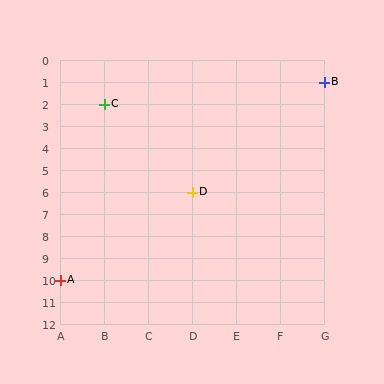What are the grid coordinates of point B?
Point B is at grid coordinates (G, 1).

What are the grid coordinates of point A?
Point A is at grid coordinates (A, 10).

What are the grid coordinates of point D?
Point D is at grid coordinates (D, 6).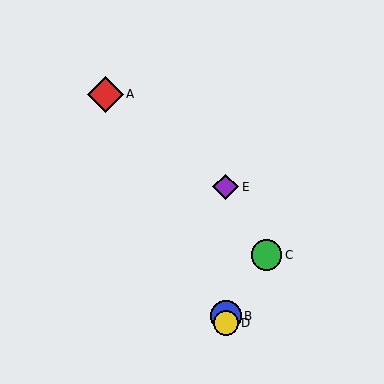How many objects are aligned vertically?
3 objects (B, D, E) are aligned vertically.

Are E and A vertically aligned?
No, E is at x≈226 and A is at x≈105.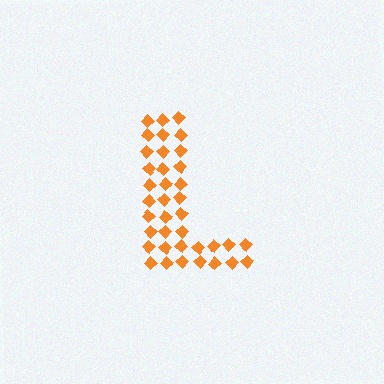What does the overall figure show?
The overall figure shows the letter L.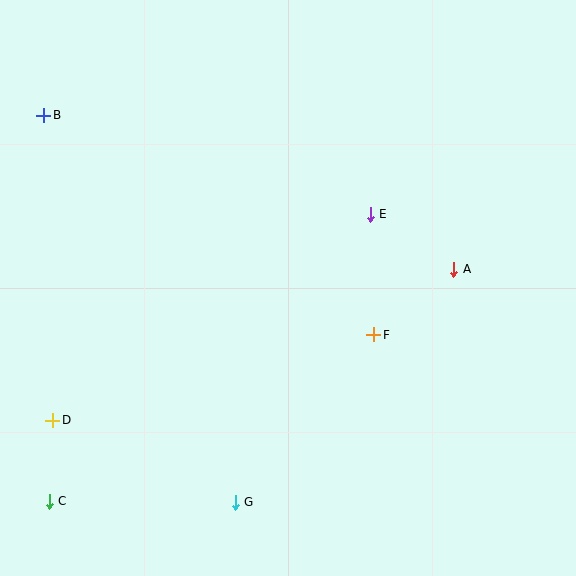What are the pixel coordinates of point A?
Point A is at (454, 269).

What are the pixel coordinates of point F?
Point F is at (374, 335).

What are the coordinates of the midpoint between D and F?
The midpoint between D and F is at (213, 377).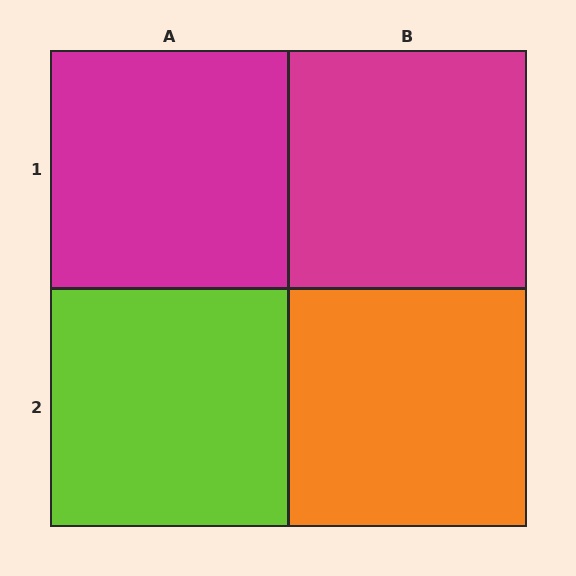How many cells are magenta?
2 cells are magenta.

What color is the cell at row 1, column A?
Magenta.